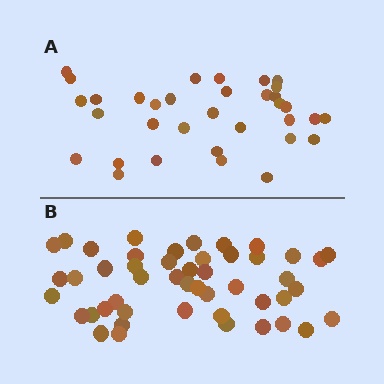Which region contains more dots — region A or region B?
Region B (the bottom region) has more dots.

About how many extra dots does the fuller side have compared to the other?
Region B has approximately 15 more dots than region A.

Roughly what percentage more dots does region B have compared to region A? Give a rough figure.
About 40% more.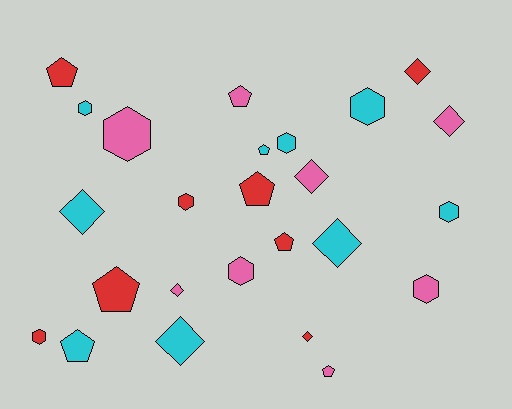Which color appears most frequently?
Cyan, with 9 objects.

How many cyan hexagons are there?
There are 4 cyan hexagons.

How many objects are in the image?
There are 25 objects.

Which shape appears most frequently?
Hexagon, with 9 objects.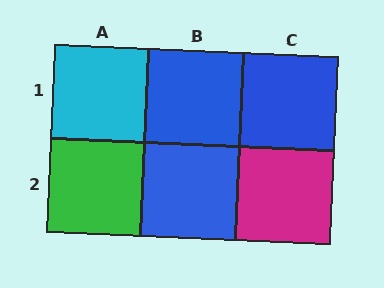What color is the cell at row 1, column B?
Blue.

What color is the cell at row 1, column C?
Blue.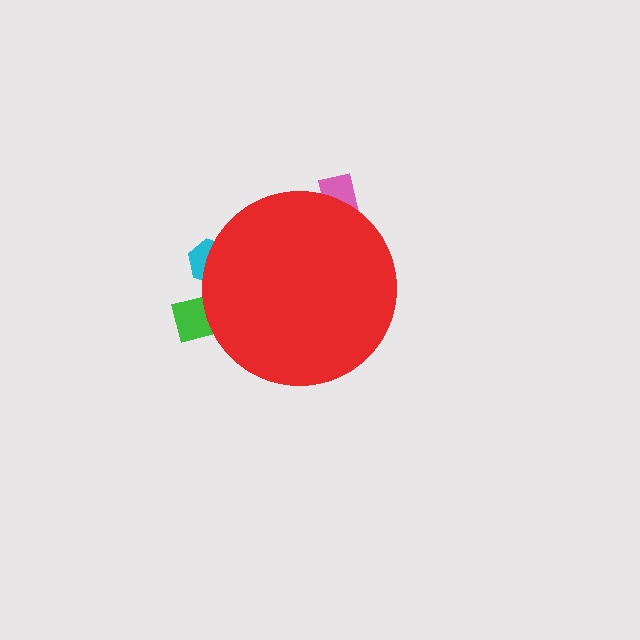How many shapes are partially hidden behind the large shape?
3 shapes are partially hidden.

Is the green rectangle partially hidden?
Yes, the green rectangle is partially hidden behind the red circle.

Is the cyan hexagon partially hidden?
Yes, the cyan hexagon is partially hidden behind the red circle.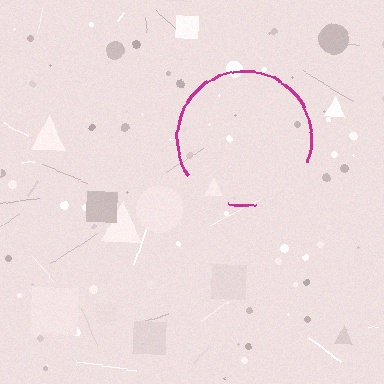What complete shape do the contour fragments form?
The contour fragments form a circle.